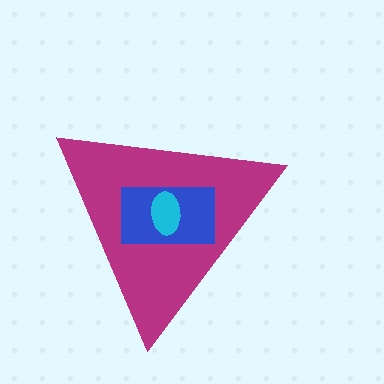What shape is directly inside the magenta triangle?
The blue rectangle.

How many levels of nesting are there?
3.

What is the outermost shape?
The magenta triangle.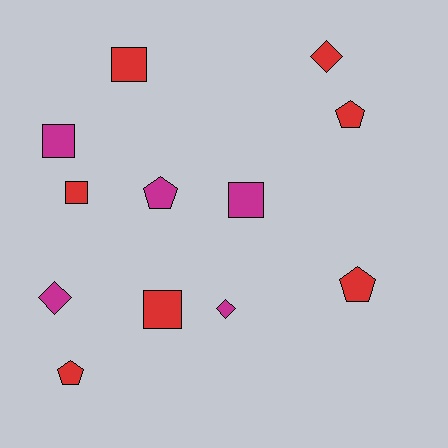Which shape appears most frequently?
Square, with 5 objects.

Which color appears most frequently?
Red, with 7 objects.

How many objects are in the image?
There are 12 objects.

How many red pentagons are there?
There are 3 red pentagons.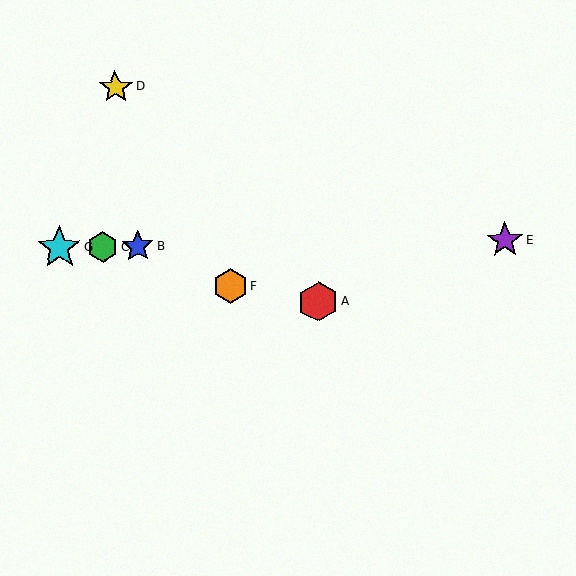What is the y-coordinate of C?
Object C is at y≈247.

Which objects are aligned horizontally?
Objects B, C, E, G are aligned horizontally.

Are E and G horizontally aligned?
Yes, both are at y≈240.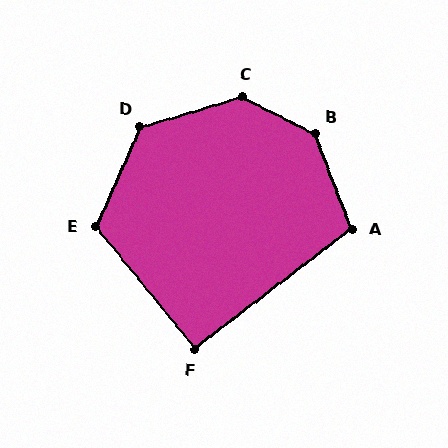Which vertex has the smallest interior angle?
F, at approximately 92 degrees.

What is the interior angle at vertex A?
Approximately 106 degrees (obtuse).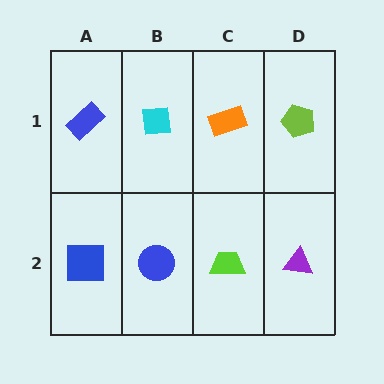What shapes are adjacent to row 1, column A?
A blue square (row 2, column A), a cyan square (row 1, column B).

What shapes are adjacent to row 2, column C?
An orange rectangle (row 1, column C), a blue circle (row 2, column B), a purple triangle (row 2, column D).